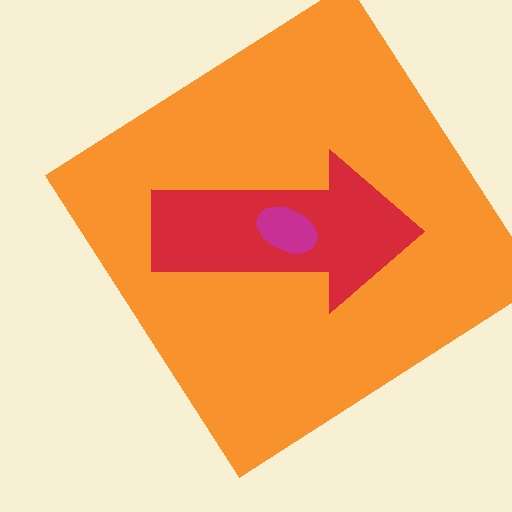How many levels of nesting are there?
3.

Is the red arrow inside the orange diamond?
Yes.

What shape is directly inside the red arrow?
The magenta ellipse.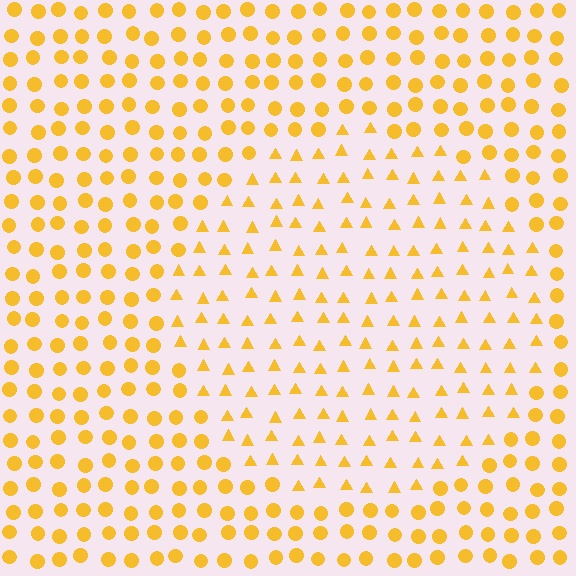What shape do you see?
I see a circle.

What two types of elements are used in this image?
The image uses triangles inside the circle region and circles outside it.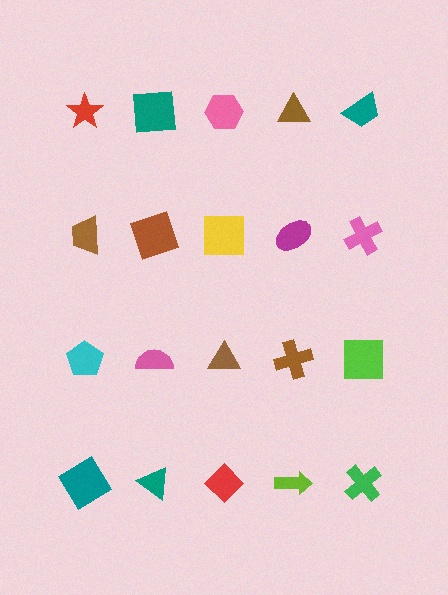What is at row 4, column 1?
A teal diamond.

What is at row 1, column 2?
A teal square.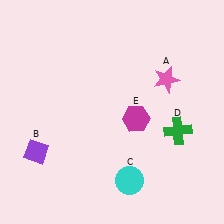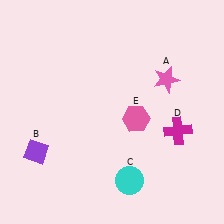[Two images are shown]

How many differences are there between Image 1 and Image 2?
There are 2 differences between the two images.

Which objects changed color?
D changed from green to magenta. E changed from magenta to pink.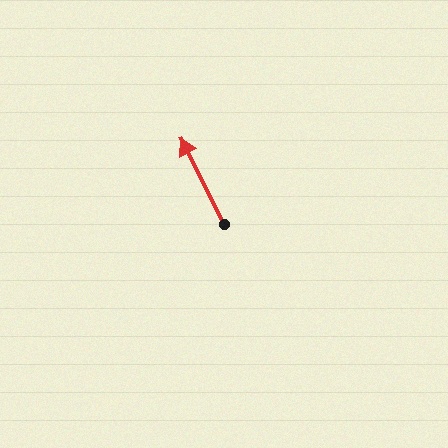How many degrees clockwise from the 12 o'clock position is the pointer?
Approximately 333 degrees.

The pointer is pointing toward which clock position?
Roughly 11 o'clock.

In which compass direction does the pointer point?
Northwest.